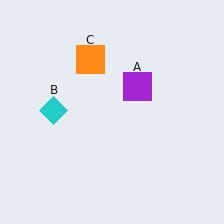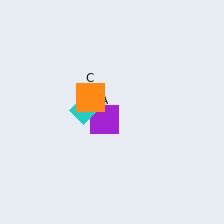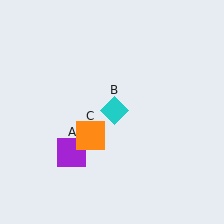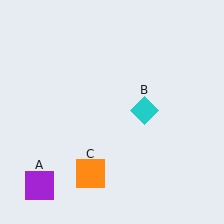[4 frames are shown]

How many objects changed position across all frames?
3 objects changed position: purple square (object A), cyan diamond (object B), orange square (object C).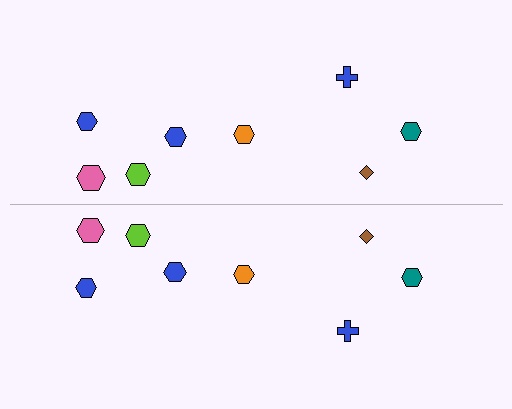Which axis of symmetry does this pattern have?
The pattern has a horizontal axis of symmetry running through the center of the image.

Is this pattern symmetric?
Yes, this pattern has bilateral (reflection) symmetry.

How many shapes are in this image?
There are 16 shapes in this image.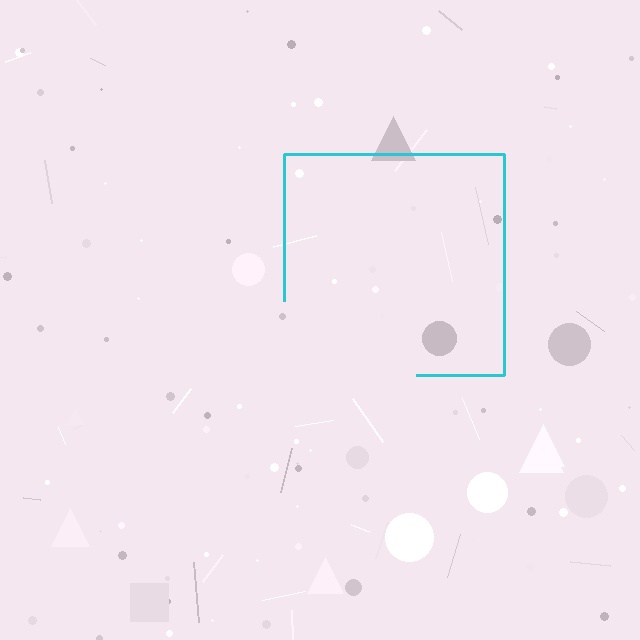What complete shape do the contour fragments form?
The contour fragments form a square.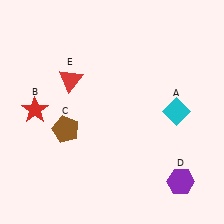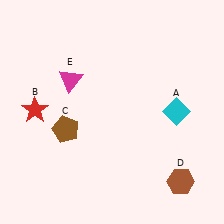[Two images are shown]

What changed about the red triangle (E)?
In Image 1, E is red. In Image 2, it changed to magenta.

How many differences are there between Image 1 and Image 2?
There are 2 differences between the two images.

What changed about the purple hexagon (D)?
In Image 1, D is purple. In Image 2, it changed to brown.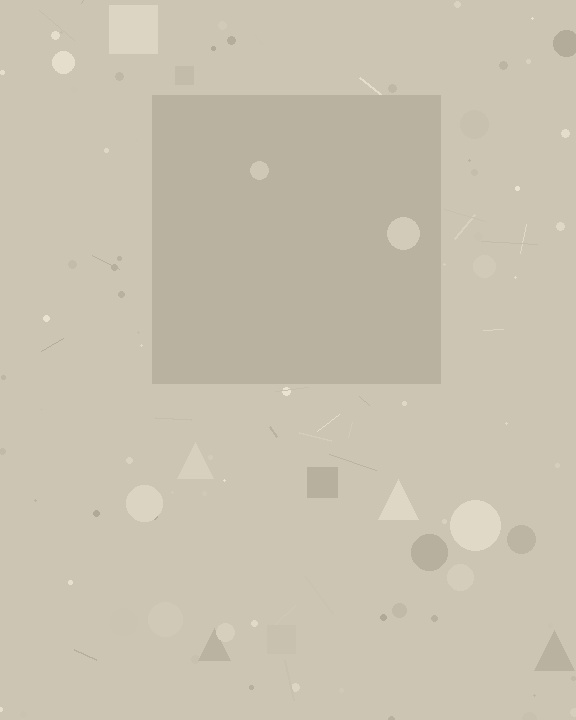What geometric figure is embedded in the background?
A square is embedded in the background.